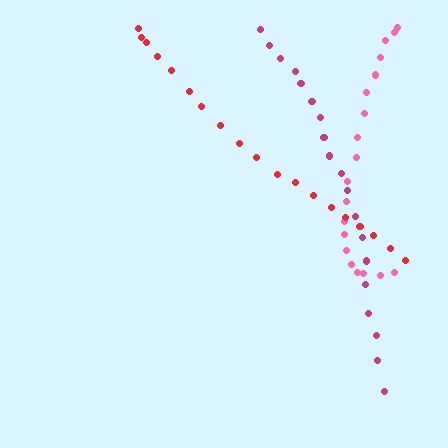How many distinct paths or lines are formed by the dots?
There are 3 distinct paths.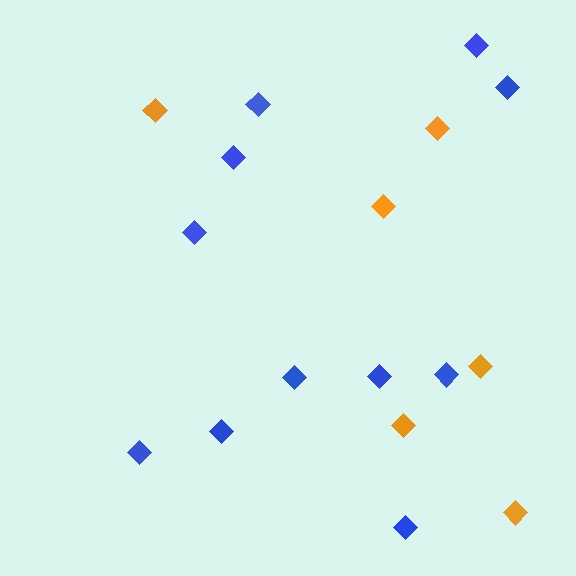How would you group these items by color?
There are 2 groups: one group of blue diamonds (11) and one group of orange diamonds (6).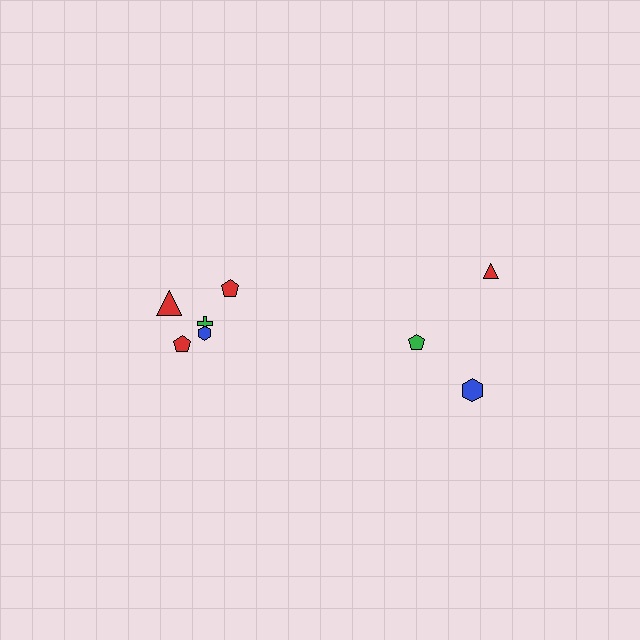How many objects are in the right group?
There are 3 objects.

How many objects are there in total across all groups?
There are 8 objects.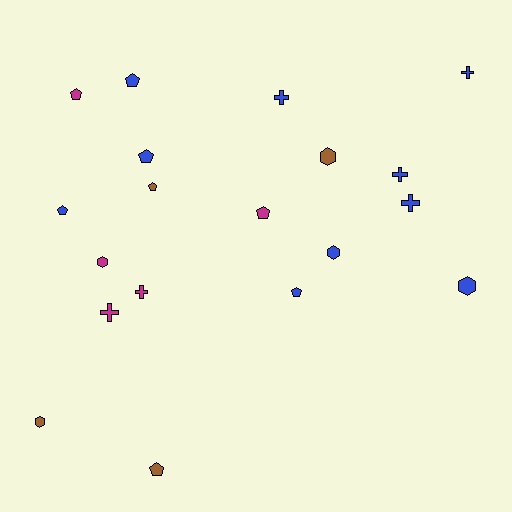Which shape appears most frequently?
Pentagon, with 8 objects.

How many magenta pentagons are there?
There are 2 magenta pentagons.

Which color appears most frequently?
Blue, with 10 objects.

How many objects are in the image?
There are 19 objects.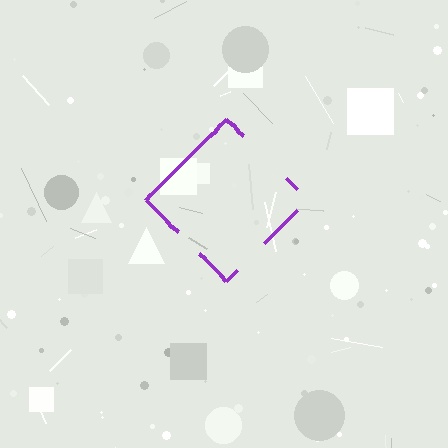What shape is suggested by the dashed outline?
The dashed outline suggests a diamond.